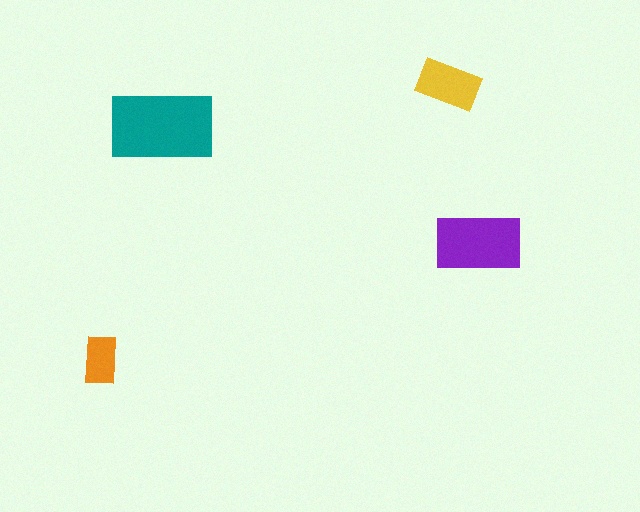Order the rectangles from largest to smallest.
the teal one, the purple one, the yellow one, the orange one.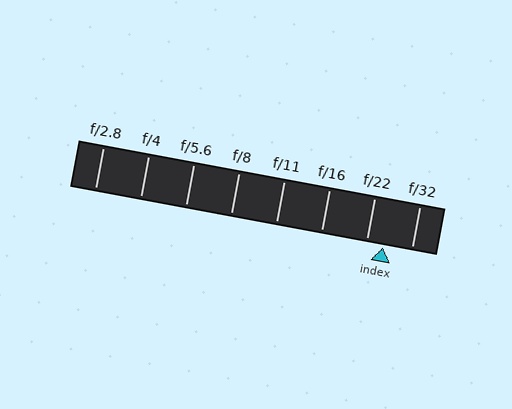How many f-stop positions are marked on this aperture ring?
There are 8 f-stop positions marked.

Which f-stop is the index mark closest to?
The index mark is closest to f/22.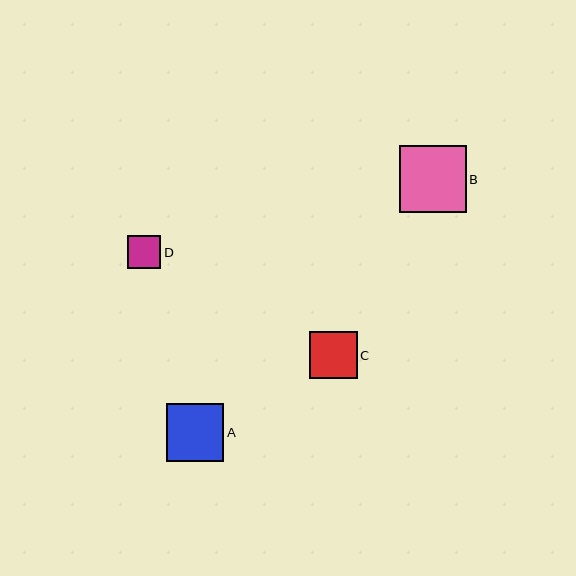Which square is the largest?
Square B is the largest with a size of approximately 66 pixels.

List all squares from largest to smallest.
From largest to smallest: B, A, C, D.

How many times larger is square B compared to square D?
Square B is approximately 2.0 times the size of square D.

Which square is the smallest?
Square D is the smallest with a size of approximately 33 pixels.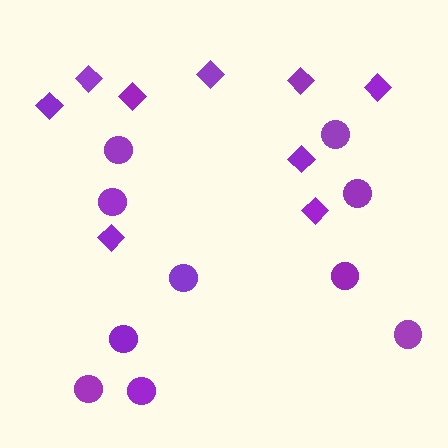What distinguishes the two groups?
There are 2 groups: one group of circles (10) and one group of diamonds (9).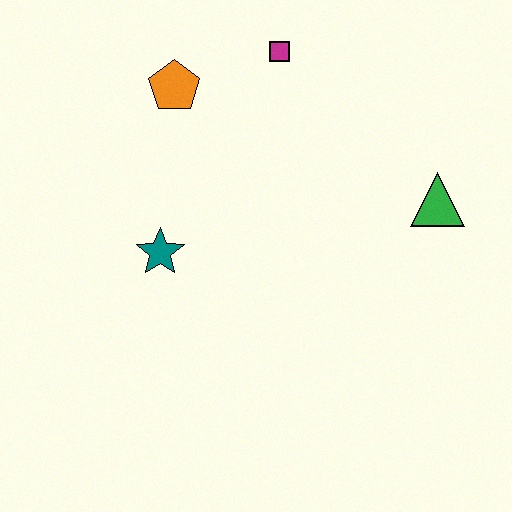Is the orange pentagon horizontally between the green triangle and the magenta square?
No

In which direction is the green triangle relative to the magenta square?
The green triangle is to the right of the magenta square.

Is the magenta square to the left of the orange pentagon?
No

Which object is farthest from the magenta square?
The teal star is farthest from the magenta square.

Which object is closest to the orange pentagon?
The magenta square is closest to the orange pentagon.